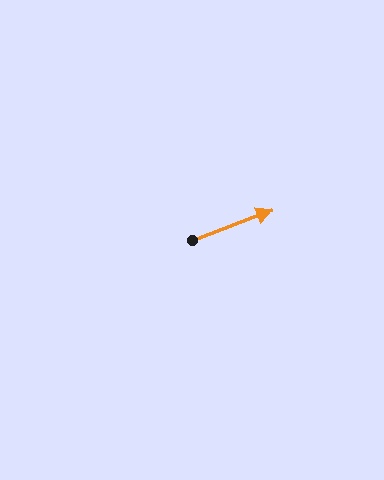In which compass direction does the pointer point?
East.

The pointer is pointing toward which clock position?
Roughly 2 o'clock.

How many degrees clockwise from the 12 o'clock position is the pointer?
Approximately 69 degrees.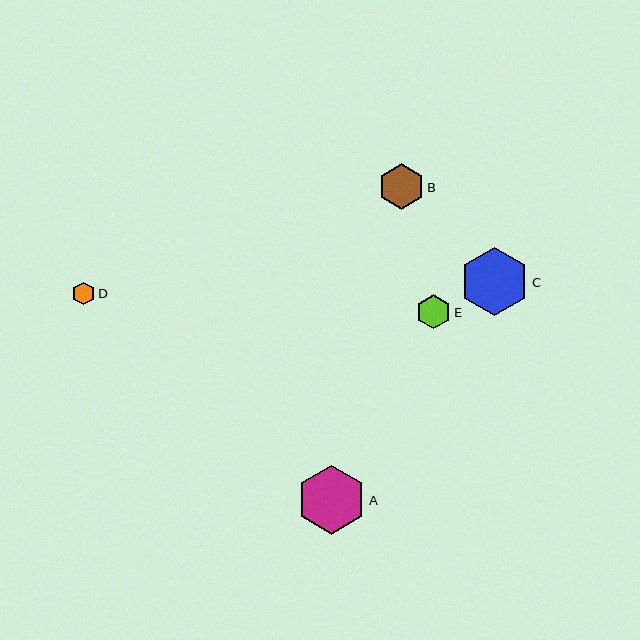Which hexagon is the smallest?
Hexagon D is the smallest with a size of approximately 23 pixels.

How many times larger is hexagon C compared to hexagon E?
Hexagon C is approximately 2.0 times the size of hexagon E.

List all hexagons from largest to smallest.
From largest to smallest: C, A, B, E, D.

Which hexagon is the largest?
Hexagon C is the largest with a size of approximately 68 pixels.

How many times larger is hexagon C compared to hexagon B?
Hexagon C is approximately 1.5 times the size of hexagon B.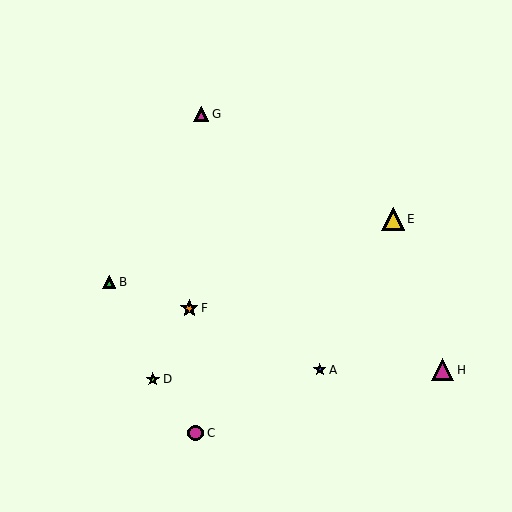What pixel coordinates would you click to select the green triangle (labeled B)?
Click at (109, 282) to select the green triangle B.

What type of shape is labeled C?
Shape C is a magenta circle.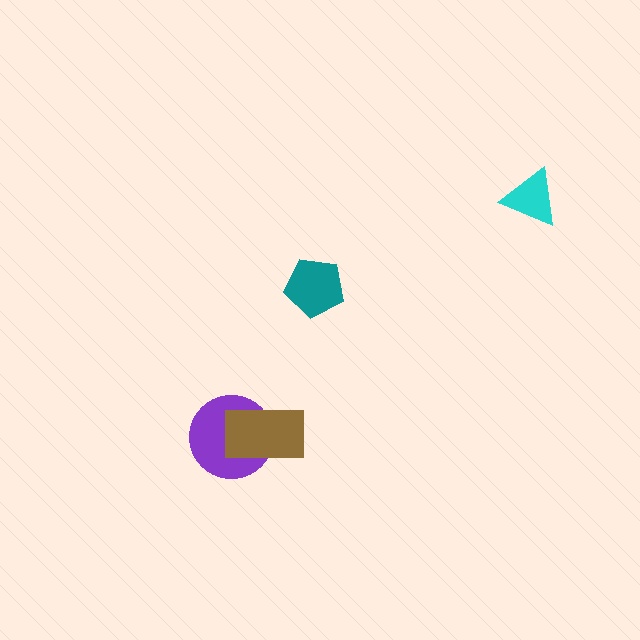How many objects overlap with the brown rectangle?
1 object overlaps with the brown rectangle.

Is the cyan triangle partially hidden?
No, no other shape covers it.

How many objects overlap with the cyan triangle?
0 objects overlap with the cyan triangle.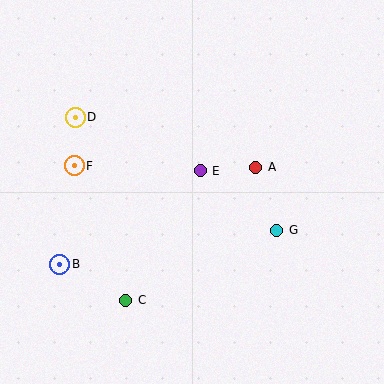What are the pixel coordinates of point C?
Point C is at (126, 300).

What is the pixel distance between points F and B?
The distance between F and B is 99 pixels.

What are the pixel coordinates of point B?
Point B is at (60, 264).